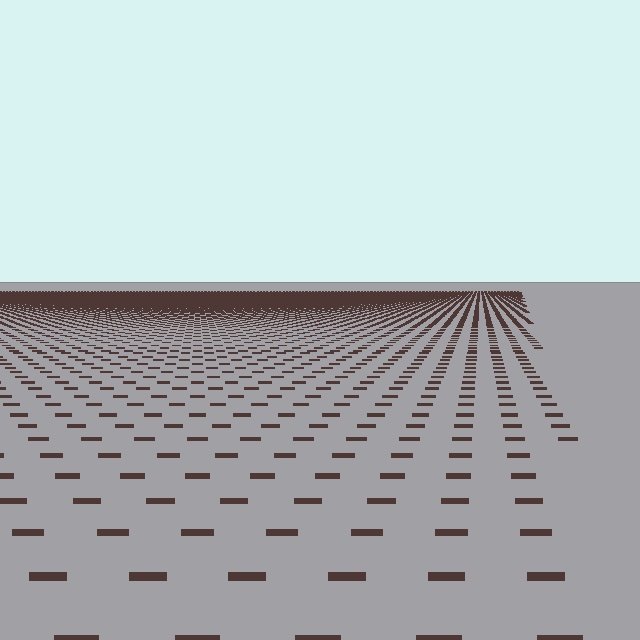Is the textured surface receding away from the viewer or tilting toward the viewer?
The surface is receding away from the viewer. Texture elements get smaller and denser toward the top.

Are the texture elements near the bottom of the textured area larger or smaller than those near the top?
Larger. Near the bottom, elements are closer to the viewer and appear at a bigger on-screen size.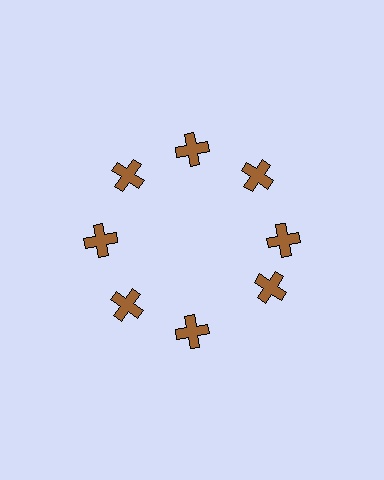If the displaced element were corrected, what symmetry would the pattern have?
It would have 8-fold rotational symmetry — the pattern would map onto itself every 45 degrees.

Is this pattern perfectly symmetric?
No. The 8 brown crosses are arranged in a ring, but one element near the 4 o'clock position is rotated out of alignment along the ring, breaking the 8-fold rotational symmetry.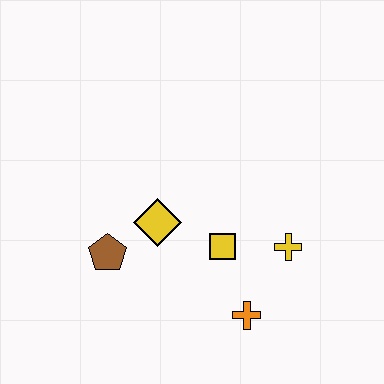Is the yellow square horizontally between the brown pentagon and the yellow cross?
Yes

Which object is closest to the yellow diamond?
The brown pentagon is closest to the yellow diamond.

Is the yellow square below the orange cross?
No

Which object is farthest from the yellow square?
The brown pentagon is farthest from the yellow square.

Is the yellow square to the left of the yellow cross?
Yes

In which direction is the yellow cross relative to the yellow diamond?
The yellow cross is to the right of the yellow diamond.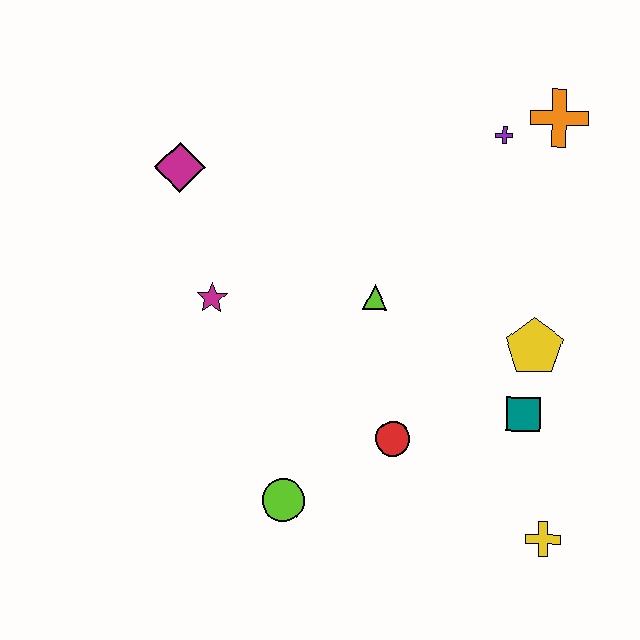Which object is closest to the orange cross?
The purple cross is closest to the orange cross.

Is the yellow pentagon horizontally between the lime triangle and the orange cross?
Yes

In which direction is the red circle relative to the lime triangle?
The red circle is below the lime triangle.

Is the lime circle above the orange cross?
No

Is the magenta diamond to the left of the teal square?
Yes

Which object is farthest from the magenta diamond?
The yellow cross is farthest from the magenta diamond.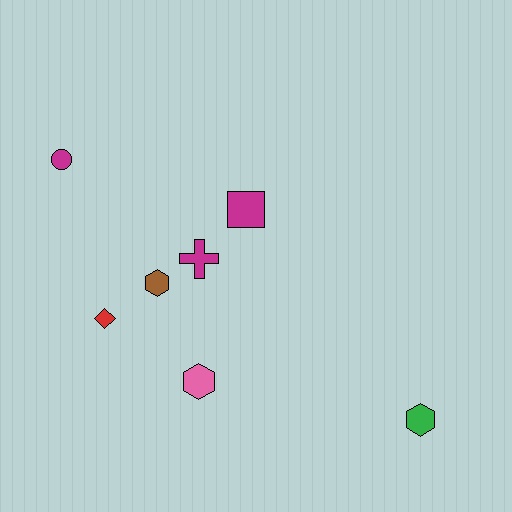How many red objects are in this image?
There is 1 red object.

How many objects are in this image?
There are 7 objects.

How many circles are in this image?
There is 1 circle.